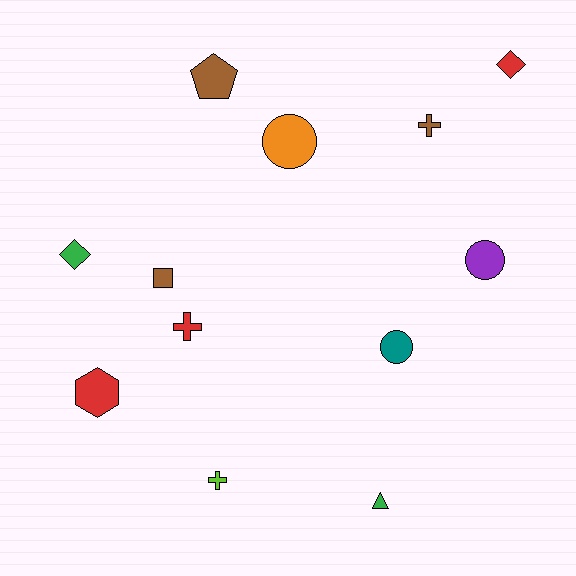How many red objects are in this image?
There are 3 red objects.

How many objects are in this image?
There are 12 objects.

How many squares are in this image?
There is 1 square.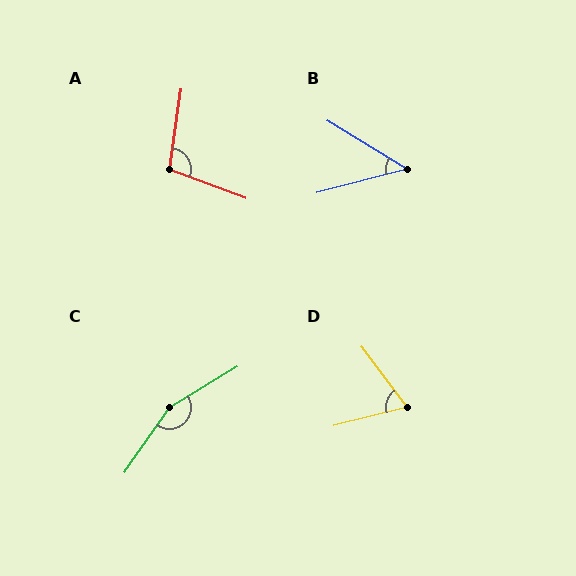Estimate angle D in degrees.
Approximately 67 degrees.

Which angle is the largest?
C, at approximately 156 degrees.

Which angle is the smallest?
B, at approximately 46 degrees.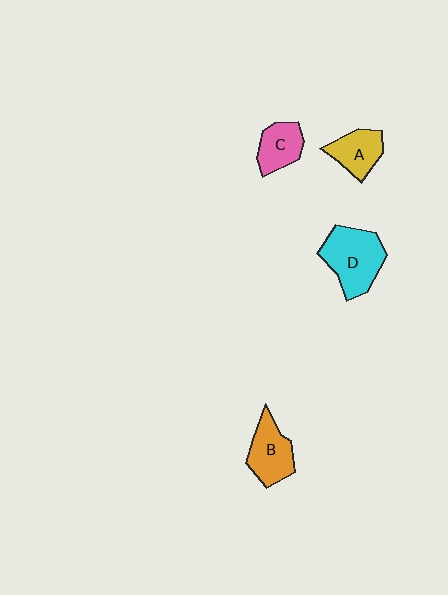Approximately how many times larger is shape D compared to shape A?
Approximately 1.7 times.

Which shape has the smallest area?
Shape C (pink).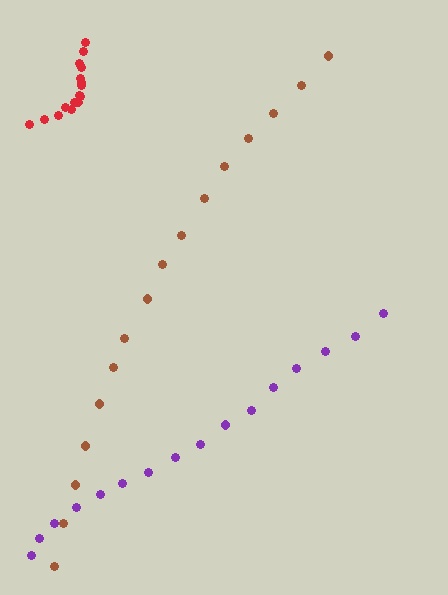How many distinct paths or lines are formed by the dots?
There are 3 distinct paths.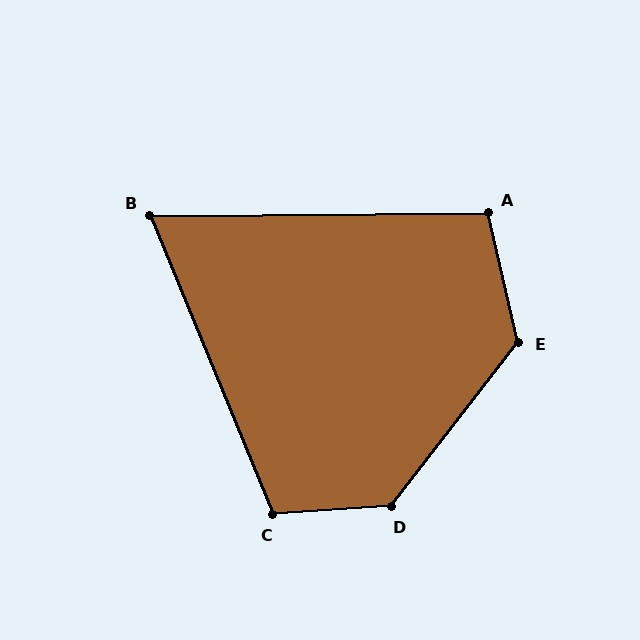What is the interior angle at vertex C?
Approximately 109 degrees (obtuse).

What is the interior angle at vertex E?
Approximately 129 degrees (obtuse).